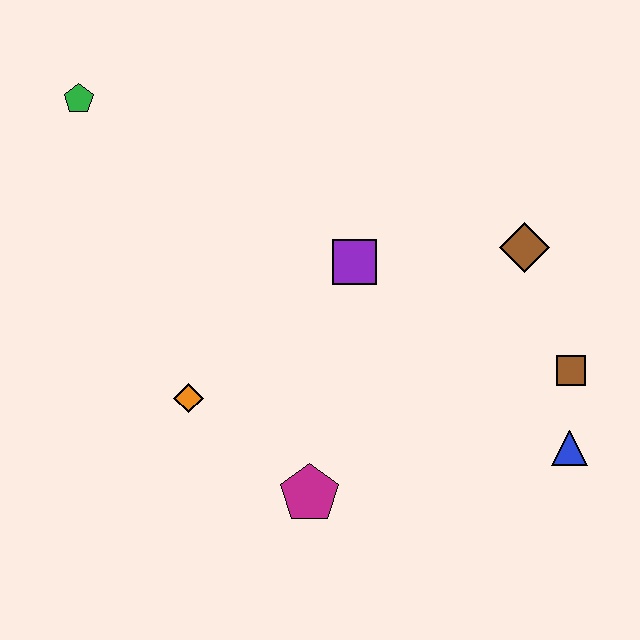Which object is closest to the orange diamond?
The magenta pentagon is closest to the orange diamond.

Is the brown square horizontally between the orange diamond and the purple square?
No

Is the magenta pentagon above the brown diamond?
No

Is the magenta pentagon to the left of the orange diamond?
No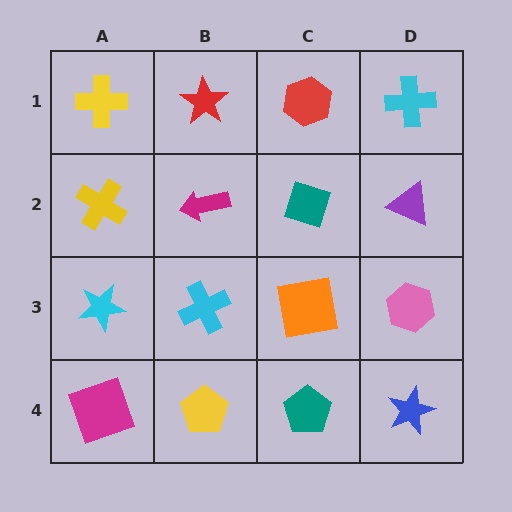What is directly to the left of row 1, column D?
A red hexagon.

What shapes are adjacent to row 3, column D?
A purple triangle (row 2, column D), a blue star (row 4, column D), an orange square (row 3, column C).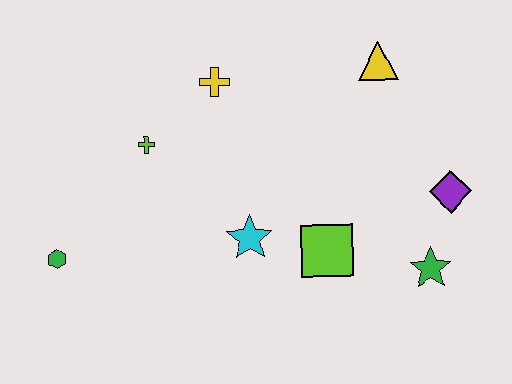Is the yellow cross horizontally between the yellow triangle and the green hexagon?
Yes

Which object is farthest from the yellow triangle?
The green hexagon is farthest from the yellow triangle.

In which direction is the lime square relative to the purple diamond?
The lime square is to the left of the purple diamond.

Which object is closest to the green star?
The purple diamond is closest to the green star.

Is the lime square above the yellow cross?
No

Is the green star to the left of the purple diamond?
Yes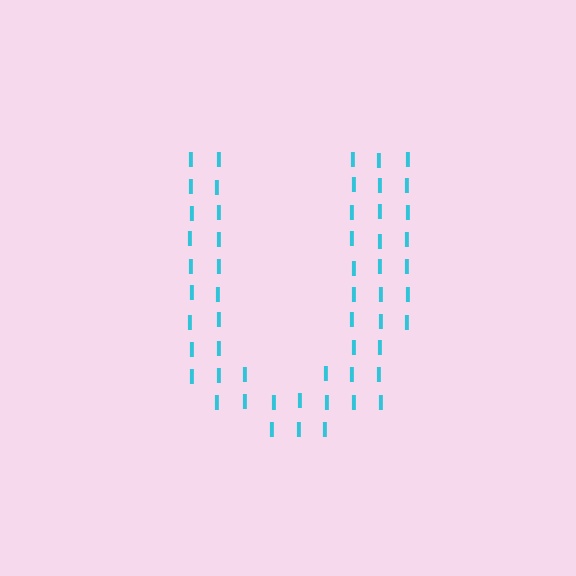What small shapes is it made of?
It is made of small letter I's.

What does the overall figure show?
The overall figure shows the letter U.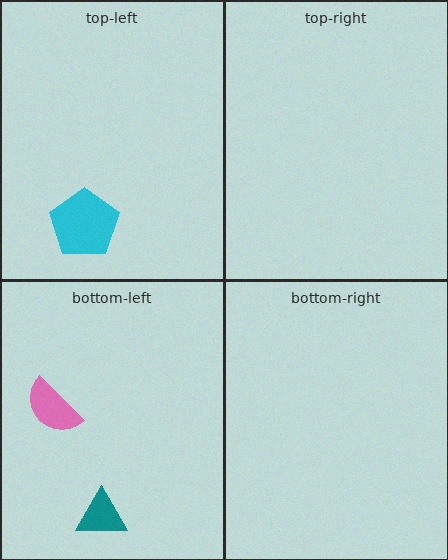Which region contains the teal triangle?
The bottom-left region.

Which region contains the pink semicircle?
The bottom-left region.